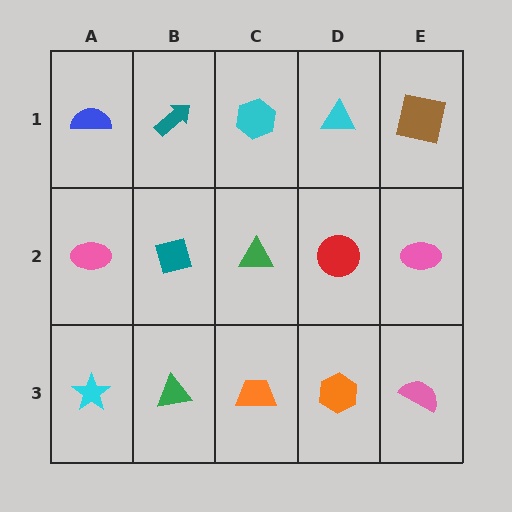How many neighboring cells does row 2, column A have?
3.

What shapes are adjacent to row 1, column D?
A red circle (row 2, column D), a cyan hexagon (row 1, column C), a brown square (row 1, column E).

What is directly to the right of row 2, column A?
A teal square.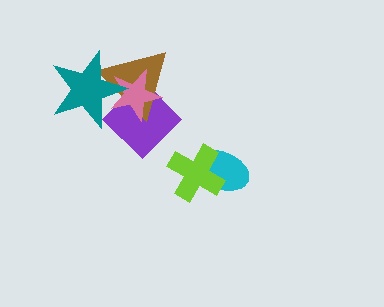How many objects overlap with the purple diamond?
3 objects overlap with the purple diamond.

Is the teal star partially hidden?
No, no other shape covers it.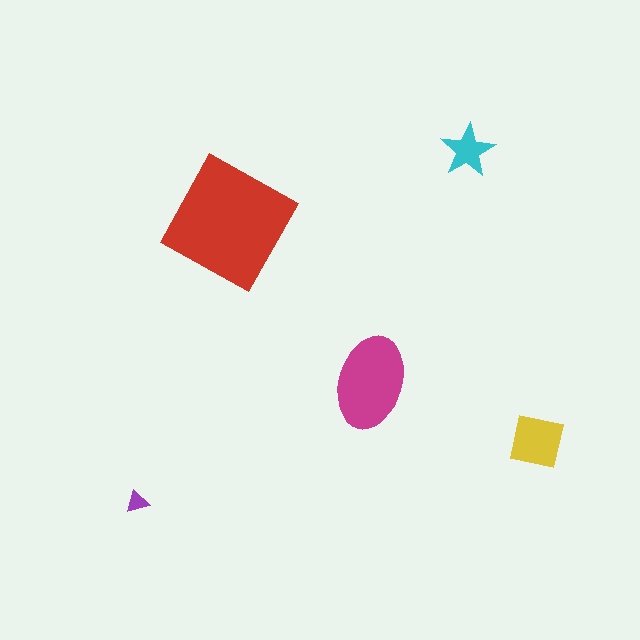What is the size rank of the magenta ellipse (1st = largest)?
2nd.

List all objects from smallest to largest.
The purple triangle, the cyan star, the yellow square, the magenta ellipse, the red square.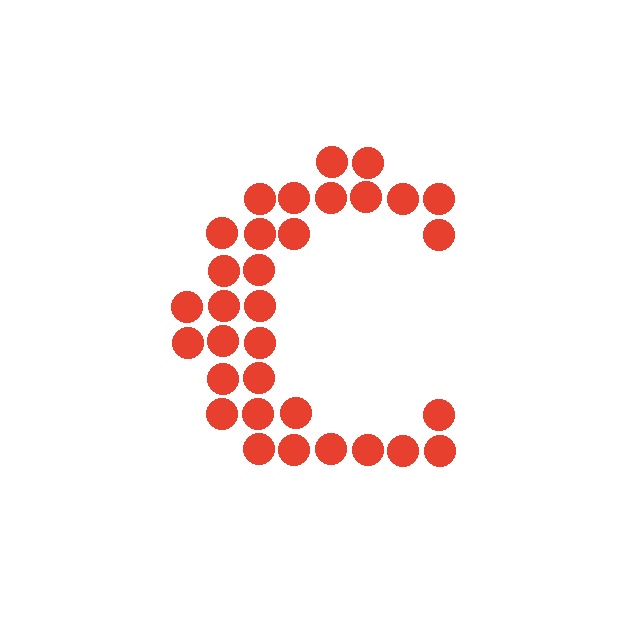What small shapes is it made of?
It is made of small circles.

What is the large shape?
The large shape is the letter C.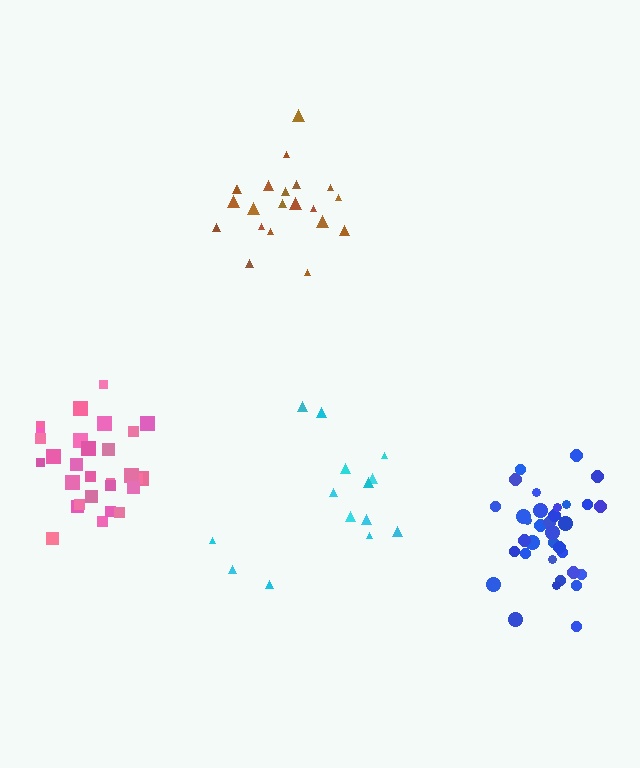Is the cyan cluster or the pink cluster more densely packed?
Pink.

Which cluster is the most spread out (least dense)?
Cyan.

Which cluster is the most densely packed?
Blue.